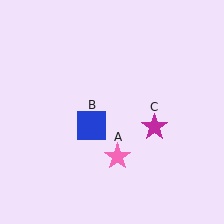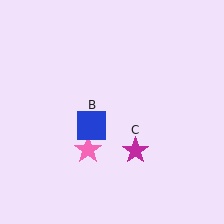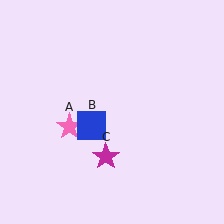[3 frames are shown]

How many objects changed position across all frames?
2 objects changed position: pink star (object A), magenta star (object C).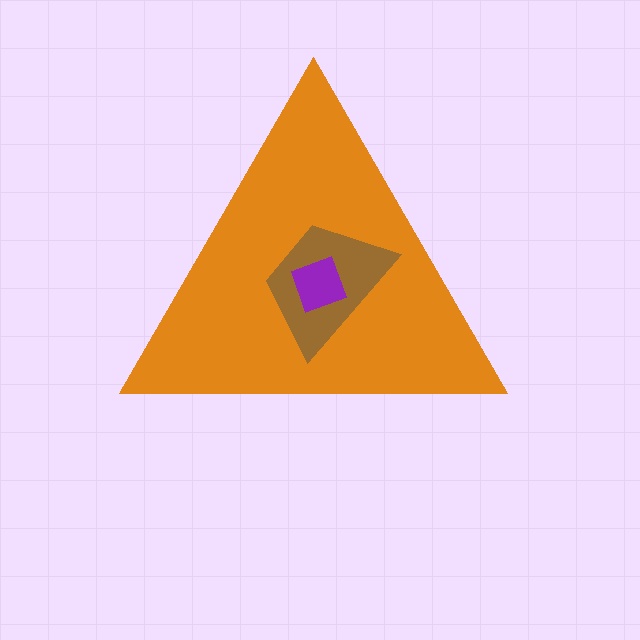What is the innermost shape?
The purple square.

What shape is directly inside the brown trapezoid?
The purple square.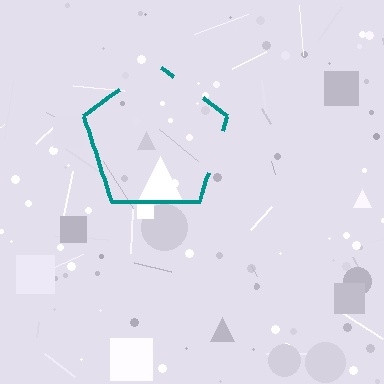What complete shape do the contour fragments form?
The contour fragments form a pentagon.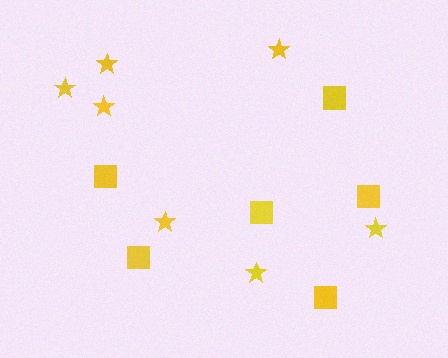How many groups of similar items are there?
There are 2 groups: one group of stars (7) and one group of squares (6).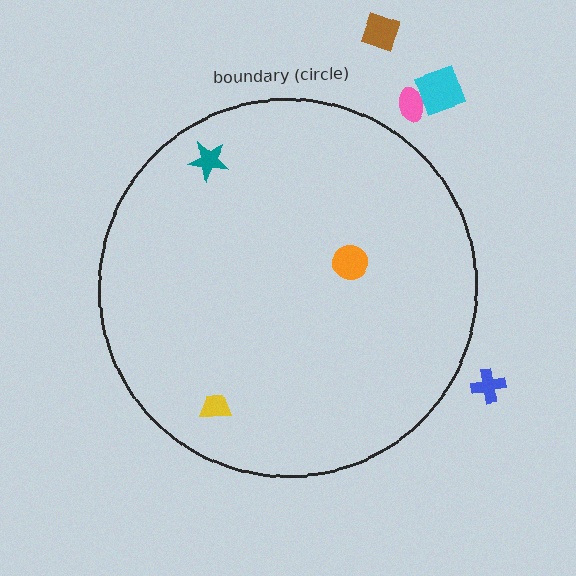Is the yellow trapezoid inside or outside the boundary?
Inside.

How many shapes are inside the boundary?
3 inside, 4 outside.